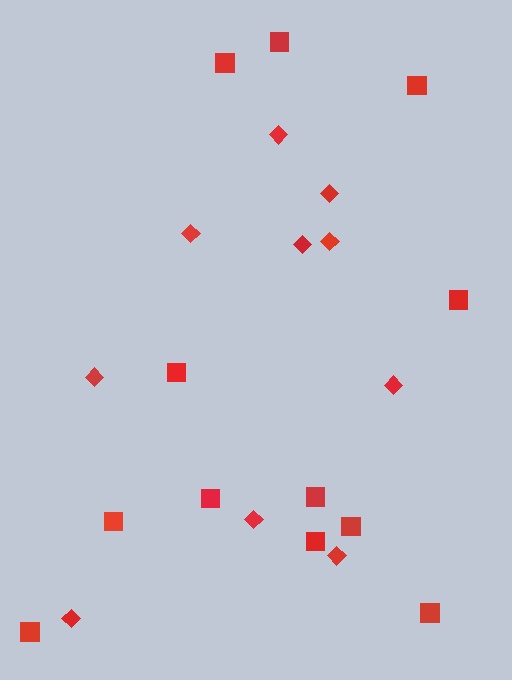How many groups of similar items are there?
There are 2 groups: one group of diamonds (10) and one group of squares (12).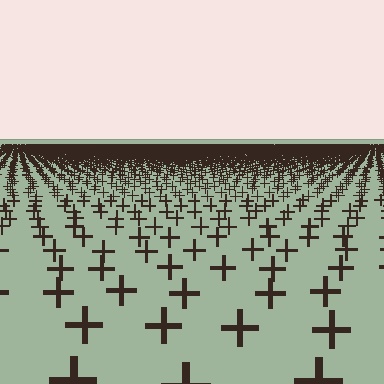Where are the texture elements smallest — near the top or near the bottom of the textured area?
Near the top.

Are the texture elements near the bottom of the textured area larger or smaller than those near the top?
Larger. Near the bottom, elements are closer to the viewer and appear at a bigger on-screen size.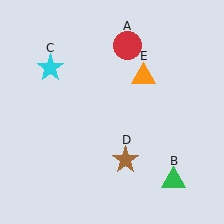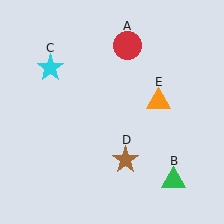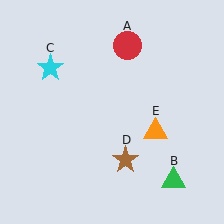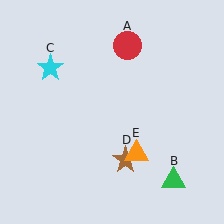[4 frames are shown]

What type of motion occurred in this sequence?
The orange triangle (object E) rotated clockwise around the center of the scene.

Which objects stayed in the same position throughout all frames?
Red circle (object A) and green triangle (object B) and cyan star (object C) and brown star (object D) remained stationary.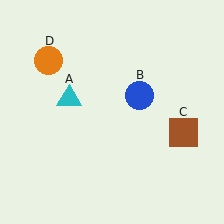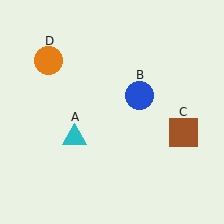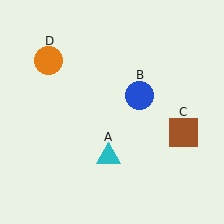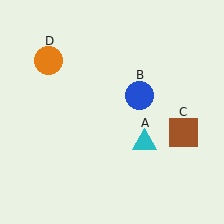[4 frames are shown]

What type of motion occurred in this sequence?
The cyan triangle (object A) rotated counterclockwise around the center of the scene.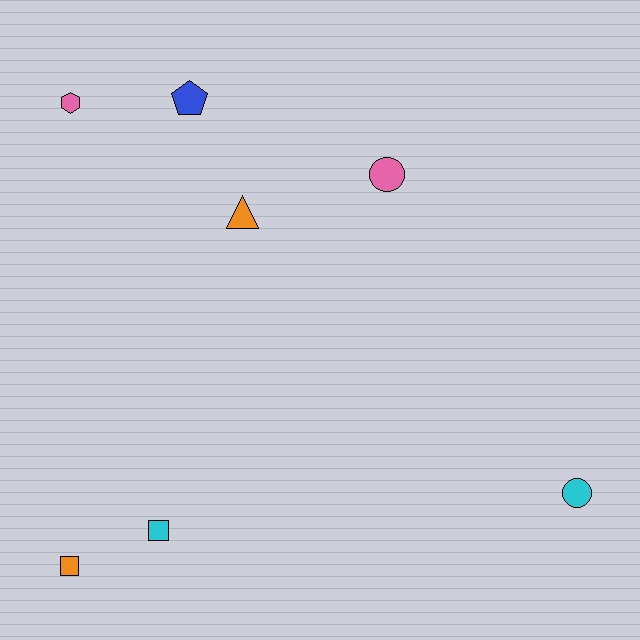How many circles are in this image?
There are 2 circles.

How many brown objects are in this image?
There are no brown objects.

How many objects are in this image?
There are 7 objects.